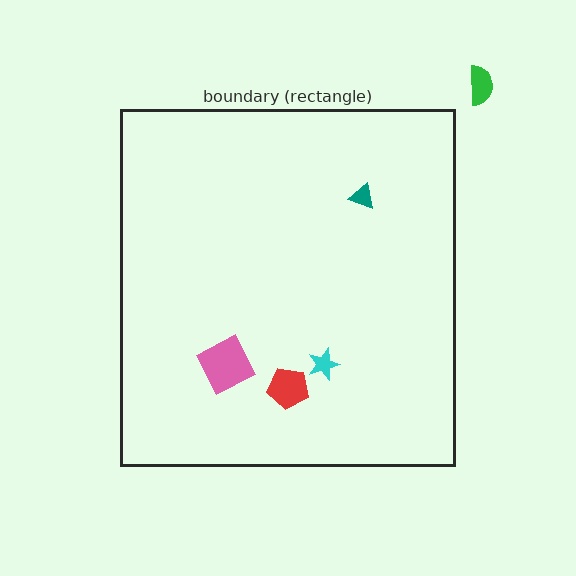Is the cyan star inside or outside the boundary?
Inside.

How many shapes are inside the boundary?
4 inside, 1 outside.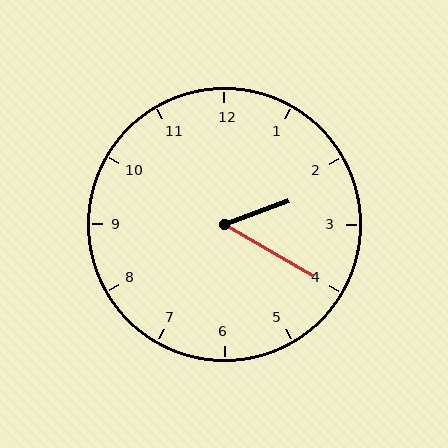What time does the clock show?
2:20.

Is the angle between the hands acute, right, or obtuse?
It is acute.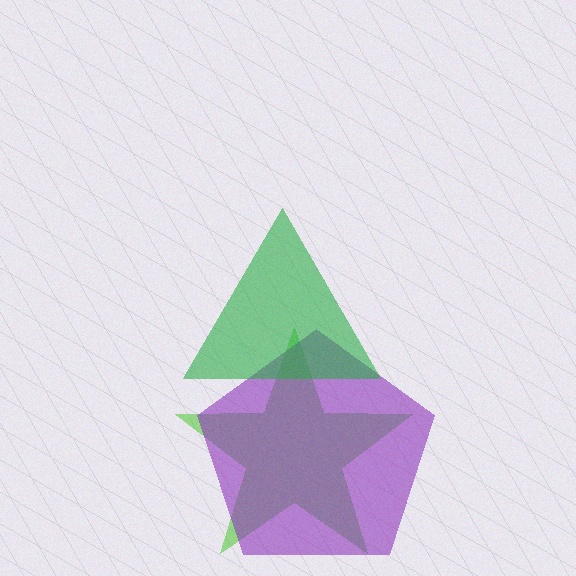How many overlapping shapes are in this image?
There are 3 overlapping shapes in the image.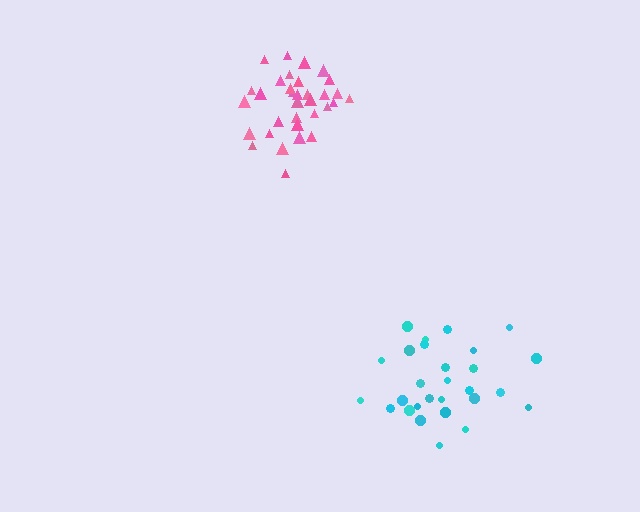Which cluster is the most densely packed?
Pink.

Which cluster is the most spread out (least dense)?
Cyan.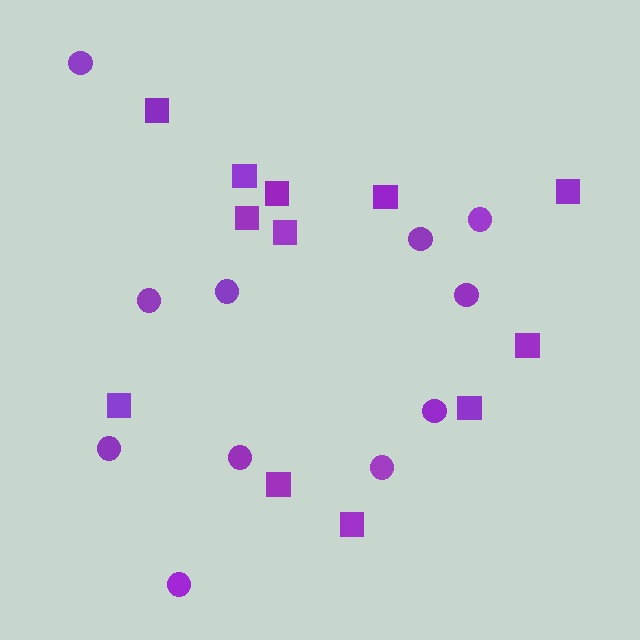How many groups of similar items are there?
There are 2 groups: one group of circles (11) and one group of squares (12).